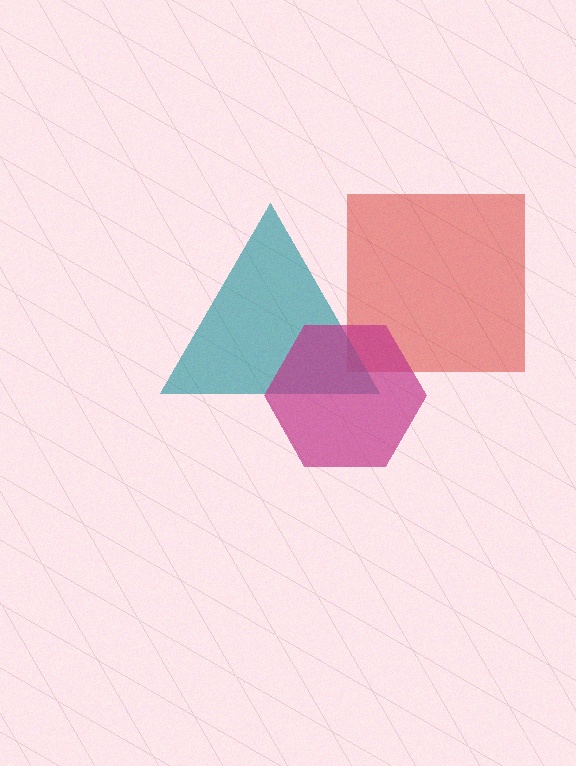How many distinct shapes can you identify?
There are 3 distinct shapes: a red square, a teal triangle, a magenta hexagon.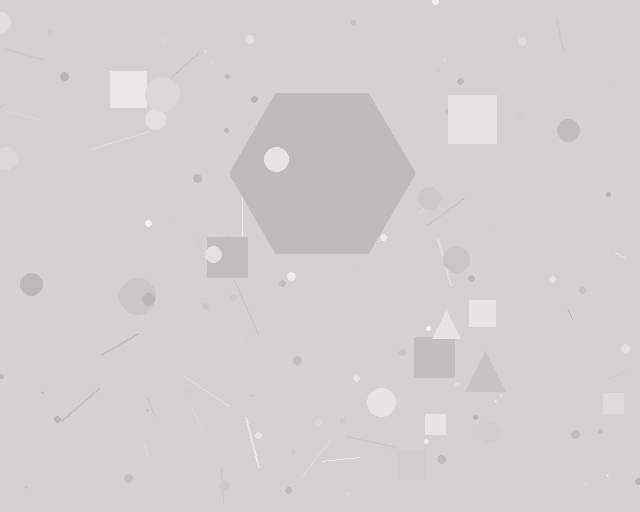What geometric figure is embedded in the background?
A hexagon is embedded in the background.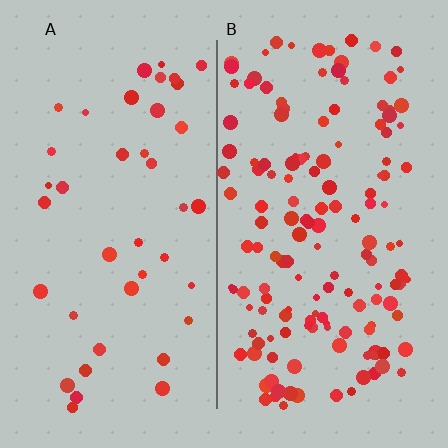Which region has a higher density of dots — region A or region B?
B (the right).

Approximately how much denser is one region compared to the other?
Approximately 3.6× — region B over region A.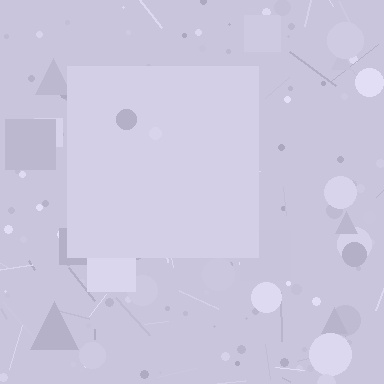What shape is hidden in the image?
A square is hidden in the image.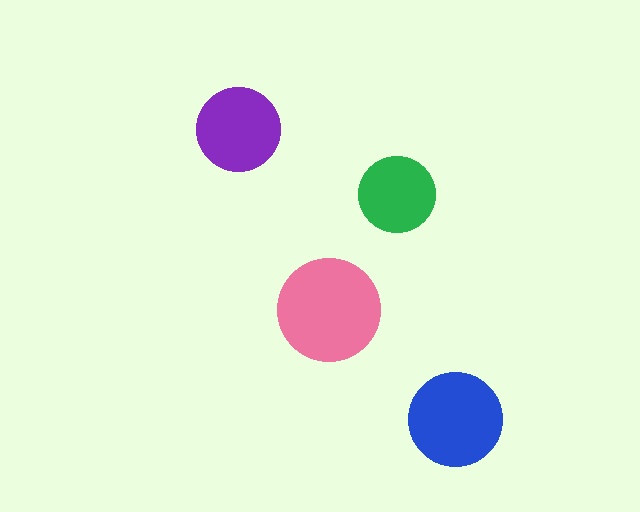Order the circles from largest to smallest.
the pink one, the blue one, the purple one, the green one.